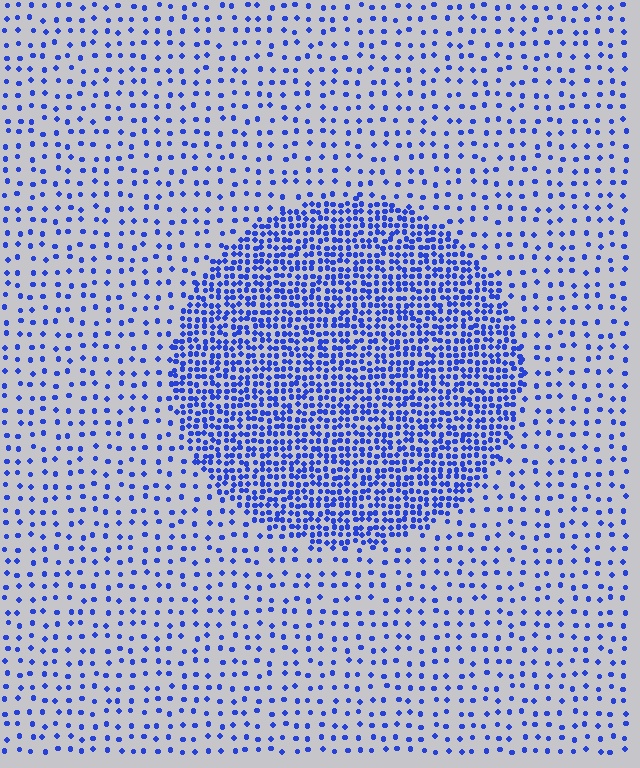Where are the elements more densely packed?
The elements are more densely packed inside the circle boundary.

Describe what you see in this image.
The image contains small blue elements arranged at two different densities. A circle-shaped region is visible where the elements are more densely packed than the surrounding area.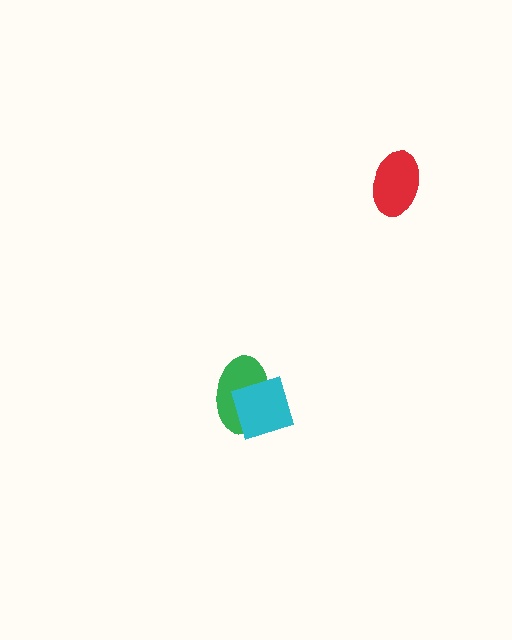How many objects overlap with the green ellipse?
1 object overlaps with the green ellipse.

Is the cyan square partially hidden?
No, no other shape covers it.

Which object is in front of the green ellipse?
The cyan square is in front of the green ellipse.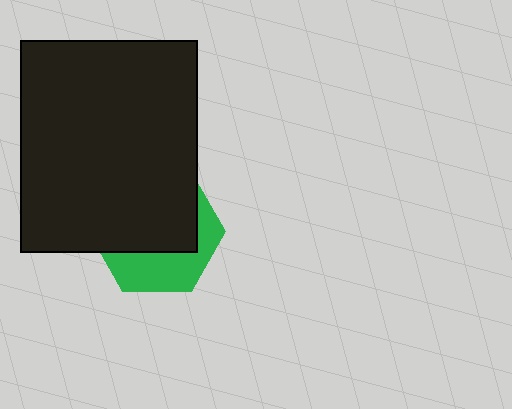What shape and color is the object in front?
The object in front is a black rectangle.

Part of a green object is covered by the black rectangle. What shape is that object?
It is a hexagon.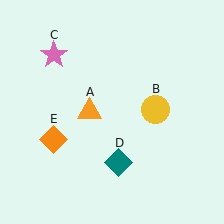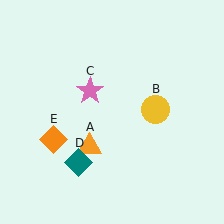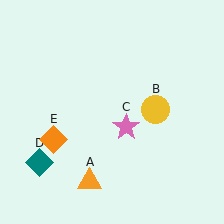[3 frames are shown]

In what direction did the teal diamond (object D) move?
The teal diamond (object D) moved left.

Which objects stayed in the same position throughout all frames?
Yellow circle (object B) and orange diamond (object E) remained stationary.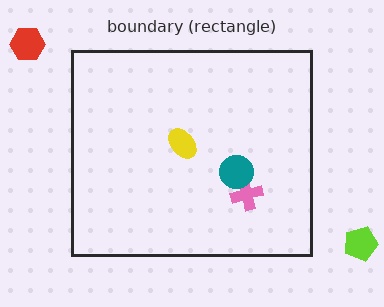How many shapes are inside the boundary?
3 inside, 2 outside.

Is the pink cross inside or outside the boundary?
Inside.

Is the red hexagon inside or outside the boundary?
Outside.